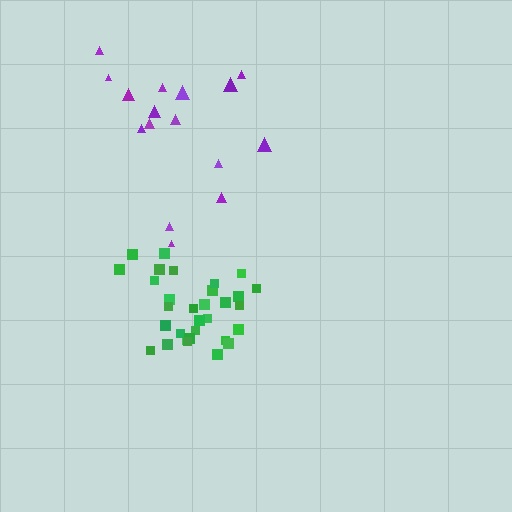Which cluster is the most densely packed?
Green.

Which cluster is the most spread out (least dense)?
Purple.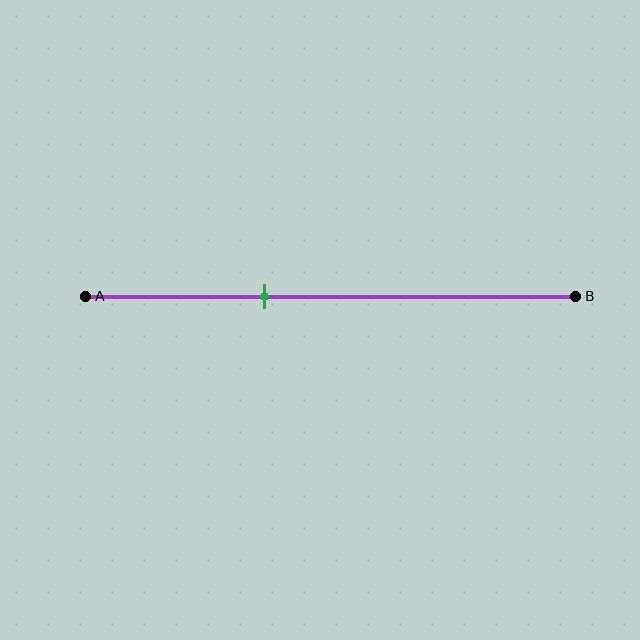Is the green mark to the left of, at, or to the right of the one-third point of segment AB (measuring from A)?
The green mark is to the right of the one-third point of segment AB.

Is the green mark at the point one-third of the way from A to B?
No, the mark is at about 35% from A, not at the 33% one-third point.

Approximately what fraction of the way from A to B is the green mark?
The green mark is approximately 35% of the way from A to B.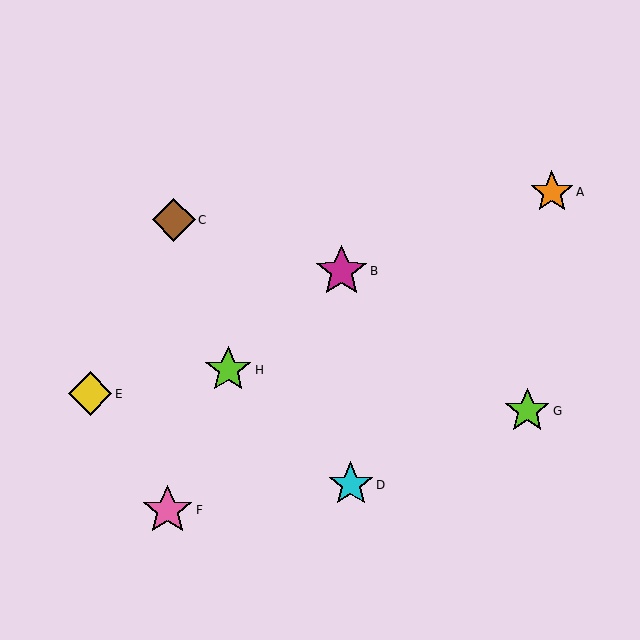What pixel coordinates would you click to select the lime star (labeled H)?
Click at (228, 370) to select the lime star H.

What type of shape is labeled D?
Shape D is a cyan star.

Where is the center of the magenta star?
The center of the magenta star is at (341, 271).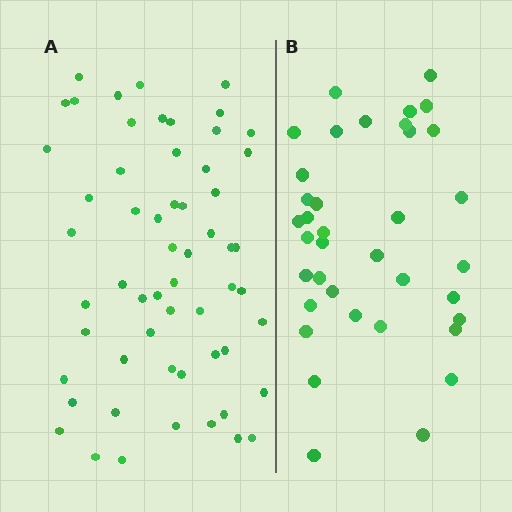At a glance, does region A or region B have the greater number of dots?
Region A (the left region) has more dots.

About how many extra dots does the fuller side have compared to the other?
Region A has approximately 20 more dots than region B.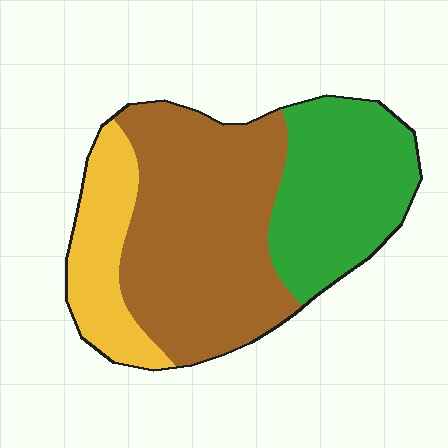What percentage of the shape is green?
Green covers 31% of the shape.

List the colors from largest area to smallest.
From largest to smallest: brown, green, yellow.